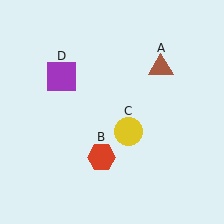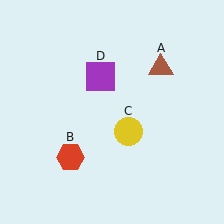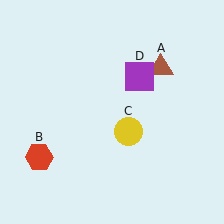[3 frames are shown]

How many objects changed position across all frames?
2 objects changed position: red hexagon (object B), purple square (object D).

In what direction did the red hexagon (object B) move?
The red hexagon (object B) moved left.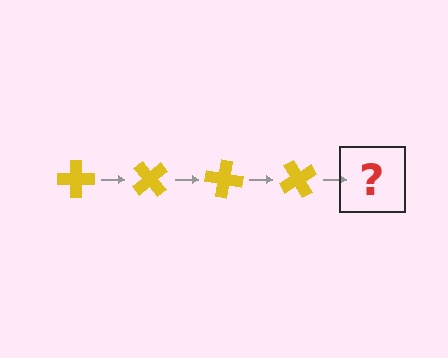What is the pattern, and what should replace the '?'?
The pattern is that the cross rotates 50 degrees each step. The '?' should be a yellow cross rotated 200 degrees.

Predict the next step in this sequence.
The next step is a yellow cross rotated 200 degrees.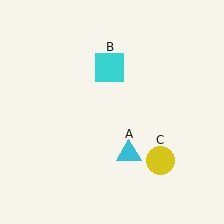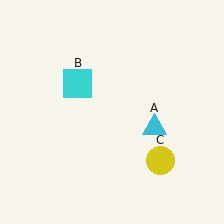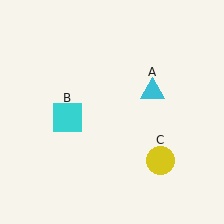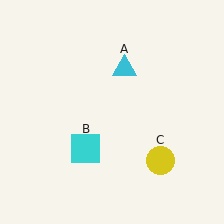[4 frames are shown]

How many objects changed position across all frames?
2 objects changed position: cyan triangle (object A), cyan square (object B).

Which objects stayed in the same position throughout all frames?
Yellow circle (object C) remained stationary.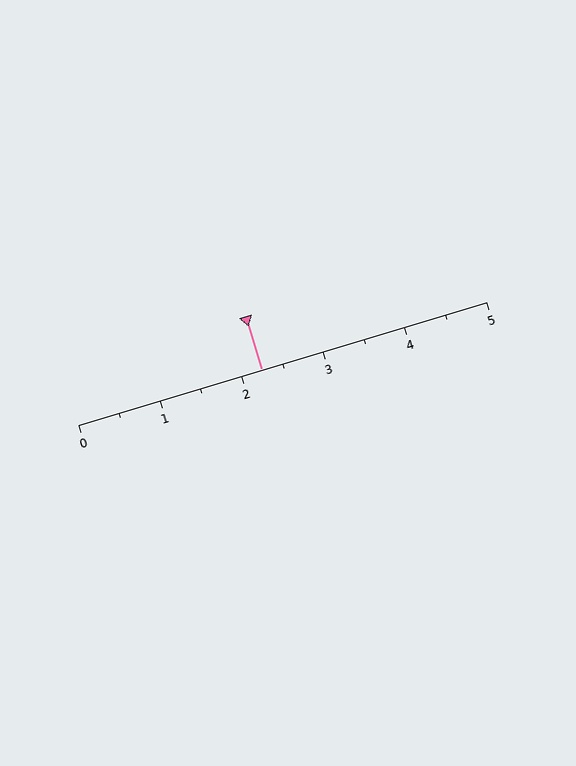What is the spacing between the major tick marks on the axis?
The major ticks are spaced 1 apart.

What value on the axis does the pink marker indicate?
The marker indicates approximately 2.2.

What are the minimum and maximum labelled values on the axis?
The axis runs from 0 to 5.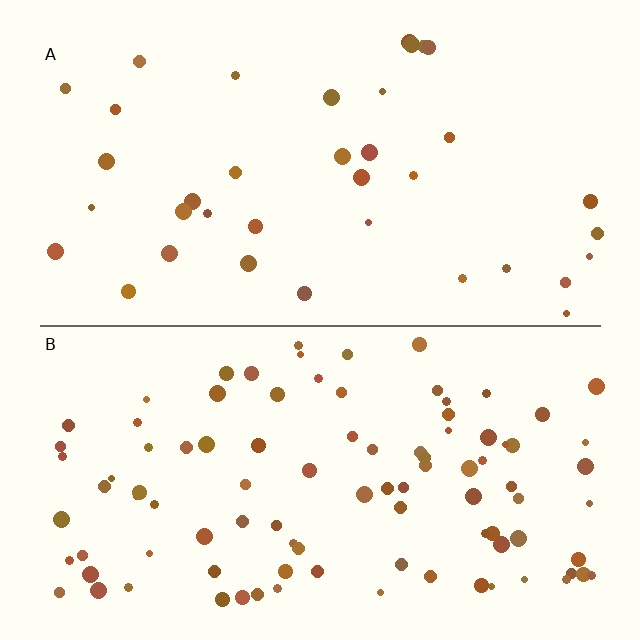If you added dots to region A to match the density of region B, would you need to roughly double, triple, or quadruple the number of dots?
Approximately triple.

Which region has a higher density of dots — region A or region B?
B (the bottom).